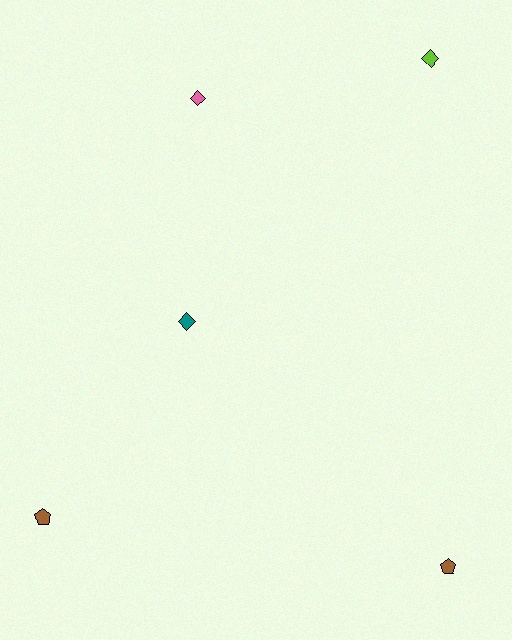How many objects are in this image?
There are 5 objects.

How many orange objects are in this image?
There are no orange objects.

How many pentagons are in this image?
There are 2 pentagons.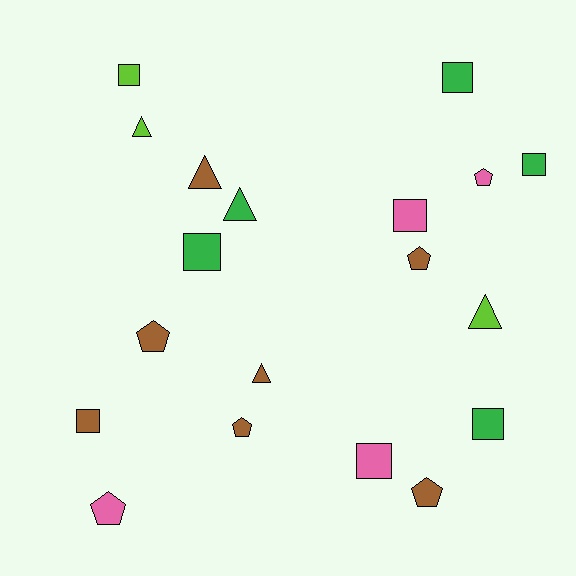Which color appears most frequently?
Brown, with 7 objects.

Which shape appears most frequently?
Square, with 8 objects.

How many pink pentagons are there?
There are 2 pink pentagons.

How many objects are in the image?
There are 19 objects.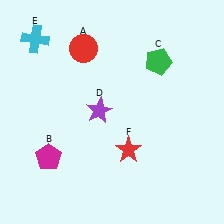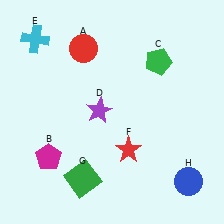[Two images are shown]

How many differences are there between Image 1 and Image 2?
There are 2 differences between the two images.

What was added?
A green square (G), a blue circle (H) were added in Image 2.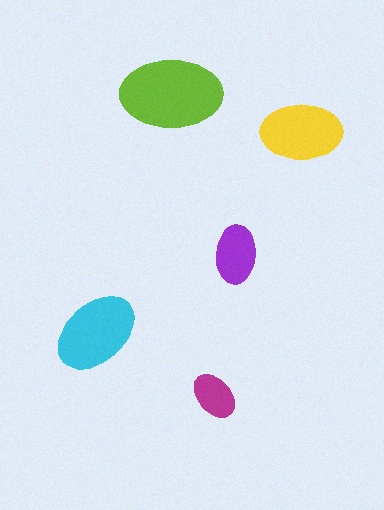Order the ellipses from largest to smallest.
the lime one, the cyan one, the yellow one, the purple one, the magenta one.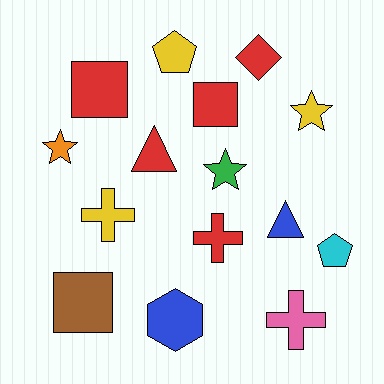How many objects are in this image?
There are 15 objects.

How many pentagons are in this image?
There are 2 pentagons.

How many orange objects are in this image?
There is 1 orange object.